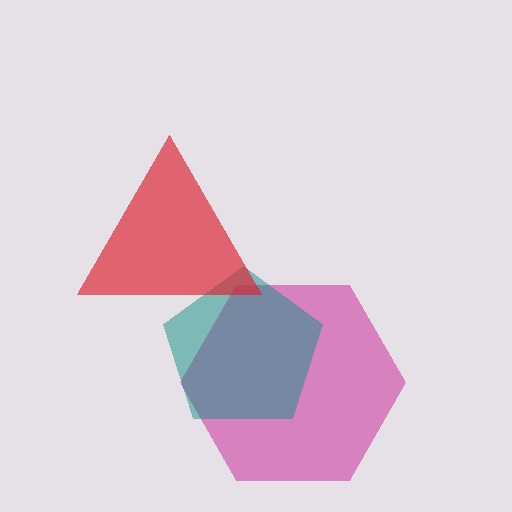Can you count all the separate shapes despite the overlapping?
Yes, there are 3 separate shapes.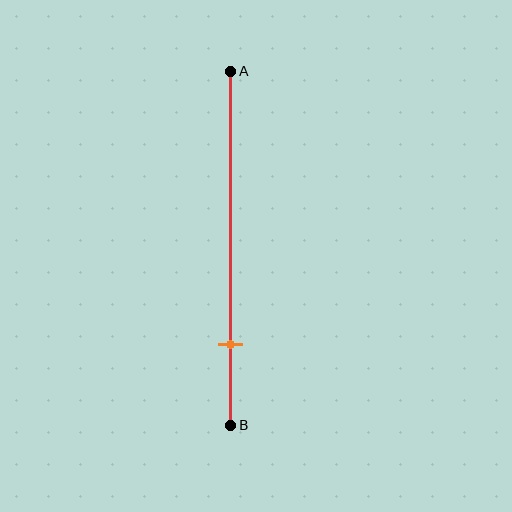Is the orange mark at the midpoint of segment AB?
No, the mark is at about 75% from A, not at the 50% midpoint.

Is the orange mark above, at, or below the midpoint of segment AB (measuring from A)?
The orange mark is below the midpoint of segment AB.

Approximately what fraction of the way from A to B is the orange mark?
The orange mark is approximately 75% of the way from A to B.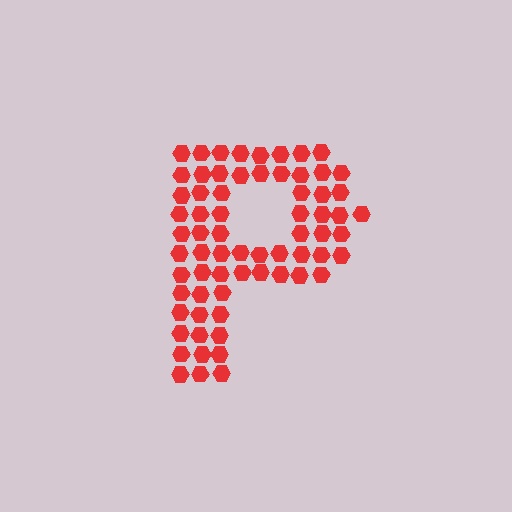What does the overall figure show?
The overall figure shows the letter P.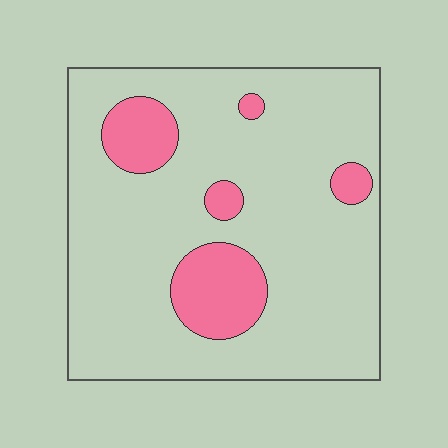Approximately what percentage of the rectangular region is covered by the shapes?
Approximately 15%.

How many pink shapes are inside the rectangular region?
5.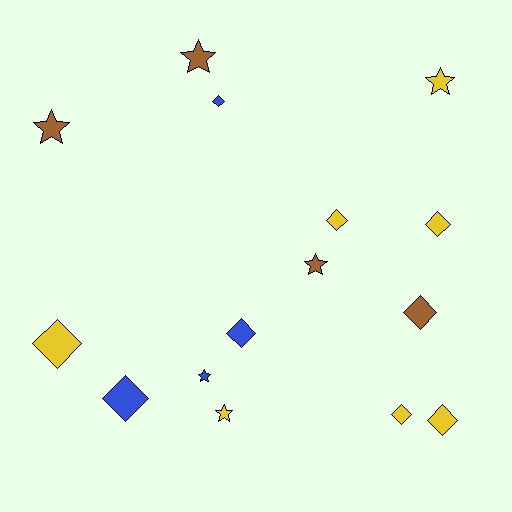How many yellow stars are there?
There are 2 yellow stars.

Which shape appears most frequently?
Diamond, with 9 objects.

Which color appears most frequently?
Yellow, with 7 objects.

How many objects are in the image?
There are 15 objects.